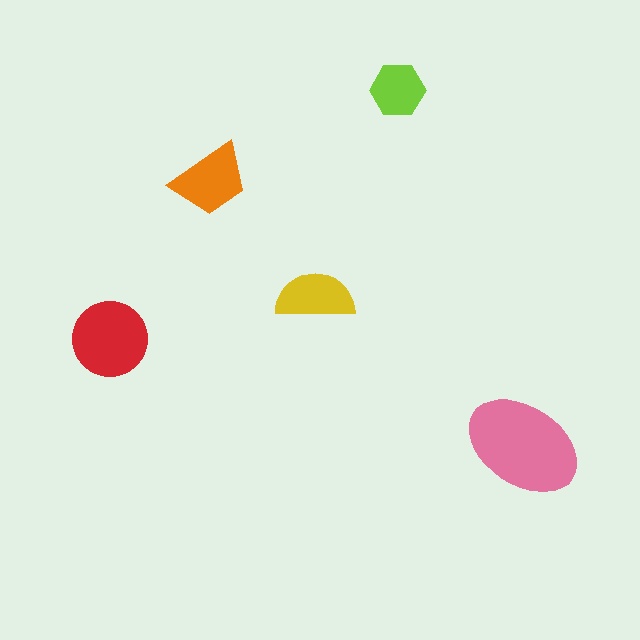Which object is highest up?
The lime hexagon is topmost.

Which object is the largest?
The pink ellipse.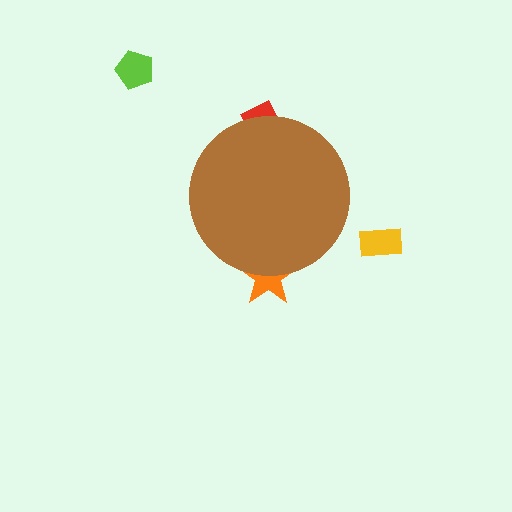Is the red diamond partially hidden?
Yes, the red diamond is partially hidden behind the brown circle.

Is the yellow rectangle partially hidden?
No, the yellow rectangle is fully visible.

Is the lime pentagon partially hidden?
No, the lime pentagon is fully visible.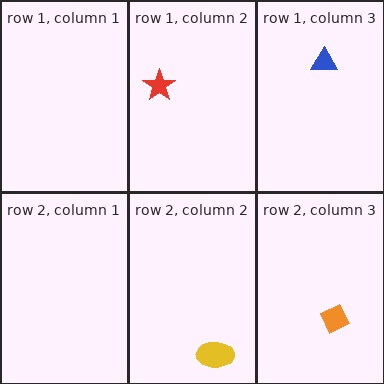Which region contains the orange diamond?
The row 2, column 3 region.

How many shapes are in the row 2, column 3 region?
1.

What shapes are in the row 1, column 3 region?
The blue triangle.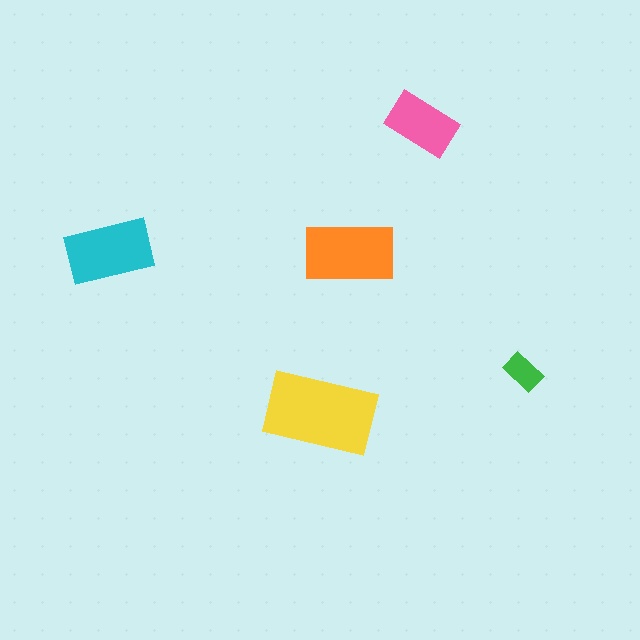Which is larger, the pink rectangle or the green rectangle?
The pink one.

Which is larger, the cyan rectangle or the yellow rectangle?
The yellow one.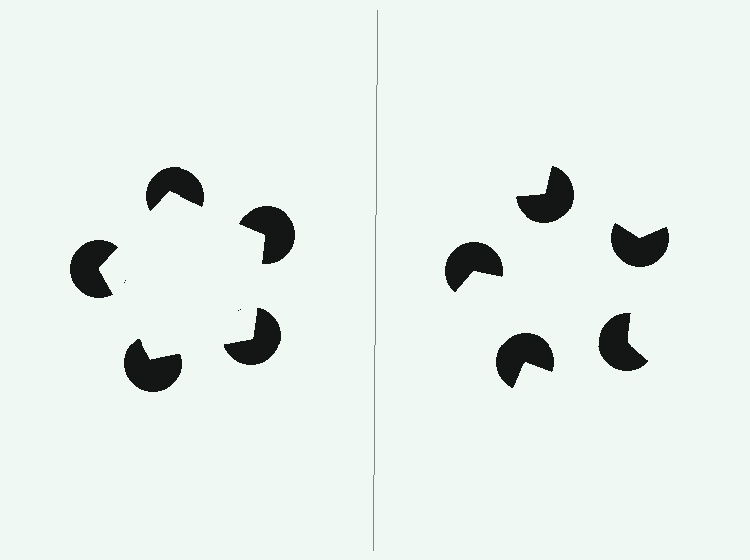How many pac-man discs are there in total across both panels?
10 — 5 on each side.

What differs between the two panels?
The pac-man discs are positioned identically on both sides; only the wedge orientations differ. On the left they align to a pentagon; on the right they are misaligned.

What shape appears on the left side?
An illusory pentagon.